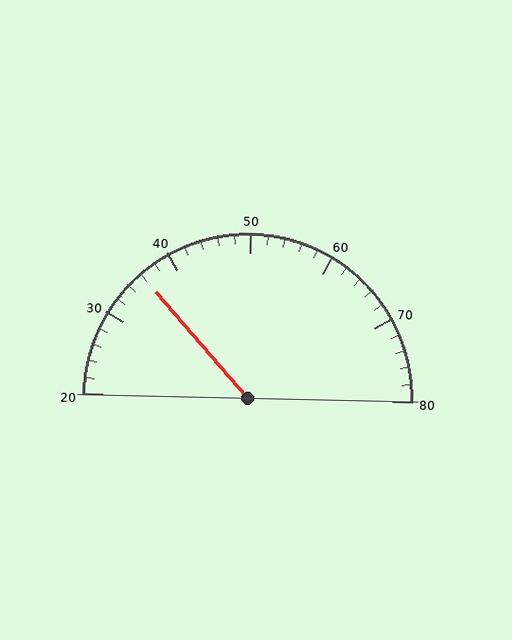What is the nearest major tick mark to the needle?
The nearest major tick mark is 40.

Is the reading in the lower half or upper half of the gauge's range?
The reading is in the lower half of the range (20 to 80).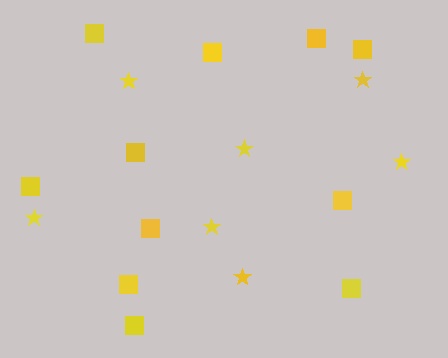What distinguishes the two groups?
There are 2 groups: one group of squares (11) and one group of stars (7).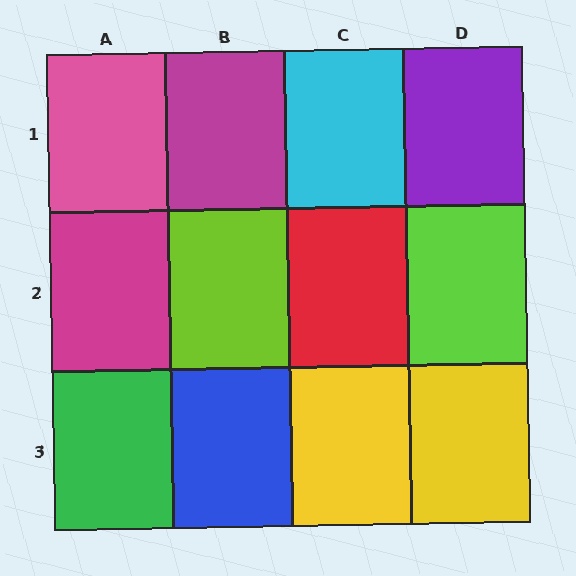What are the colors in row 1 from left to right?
Pink, magenta, cyan, purple.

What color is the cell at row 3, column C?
Yellow.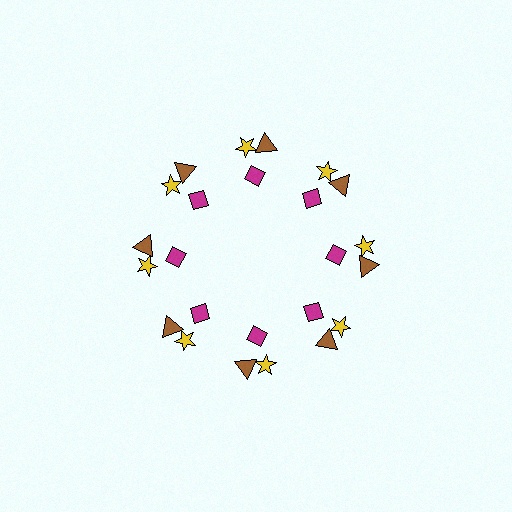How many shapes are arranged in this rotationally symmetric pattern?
There are 24 shapes, arranged in 8 groups of 3.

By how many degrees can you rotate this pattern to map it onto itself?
The pattern maps onto itself every 45 degrees of rotation.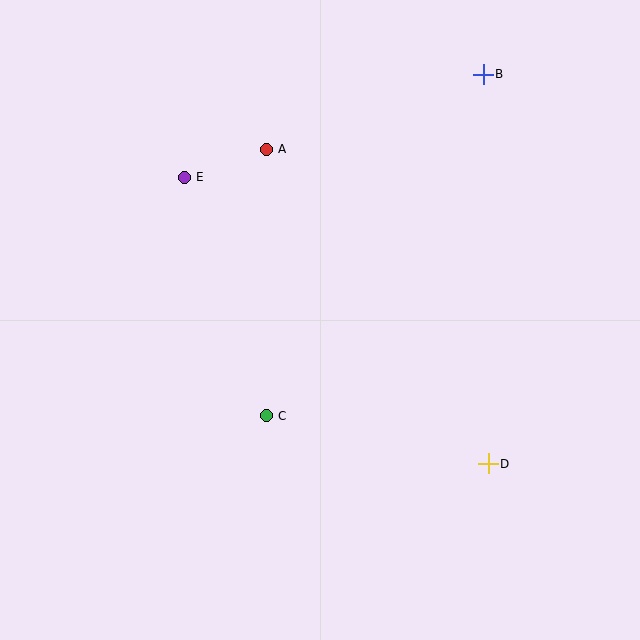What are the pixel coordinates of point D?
Point D is at (488, 464).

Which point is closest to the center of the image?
Point C at (266, 416) is closest to the center.